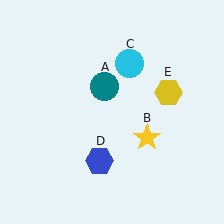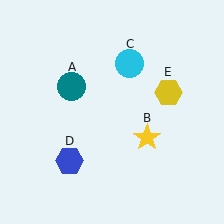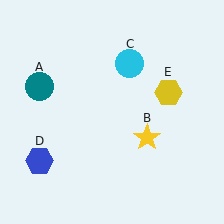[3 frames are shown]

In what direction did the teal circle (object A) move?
The teal circle (object A) moved left.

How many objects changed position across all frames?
2 objects changed position: teal circle (object A), blue hexagon (object D).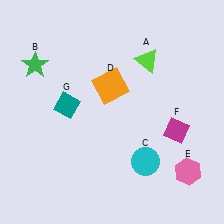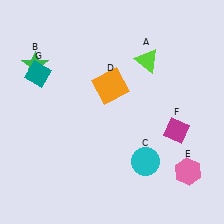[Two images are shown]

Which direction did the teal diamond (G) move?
The teal diamond (G) moved up.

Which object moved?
The teal diamond (G) moved up.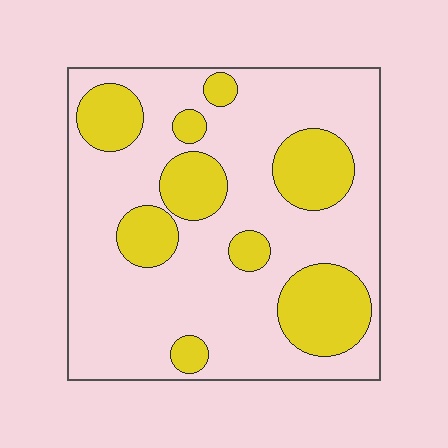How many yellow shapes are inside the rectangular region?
9.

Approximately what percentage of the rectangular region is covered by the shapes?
Approximately 30%.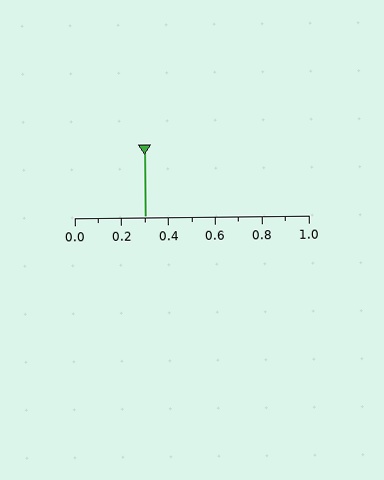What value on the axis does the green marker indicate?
The marker indicates approximately 0.3.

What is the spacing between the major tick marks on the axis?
The major ticks are spaced 0.2 apart.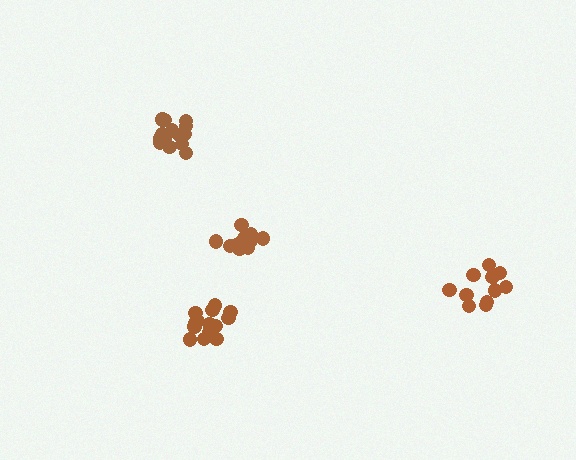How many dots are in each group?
Group 1: 11 dots, Group 2: 15 dots, Group 3: 16 dots, Group 4: 13 dots (55 total).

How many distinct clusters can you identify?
There are 4 distinct clusters.